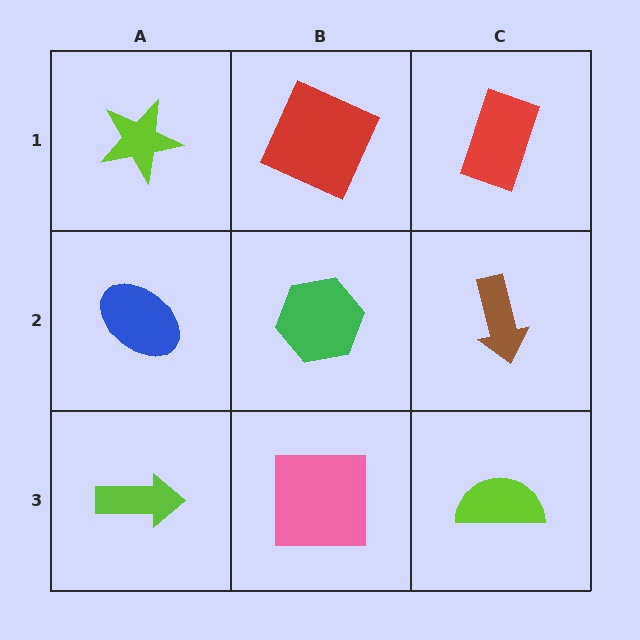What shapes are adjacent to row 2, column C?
A red rectangle (row 1, column C), a lime semicircle (row 3, column C), a green hexagon (row 2, column B).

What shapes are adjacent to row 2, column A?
A lime star (row 1, column A), a lime arrow (row 3, column A), a green hexagon (row 2, column B).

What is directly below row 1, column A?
A blue ellipse.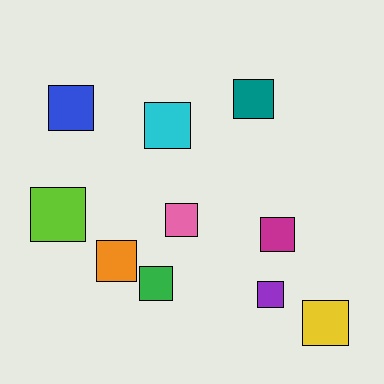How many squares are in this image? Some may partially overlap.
There are 10 squares.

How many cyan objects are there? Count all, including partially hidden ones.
There is 1 cyan object.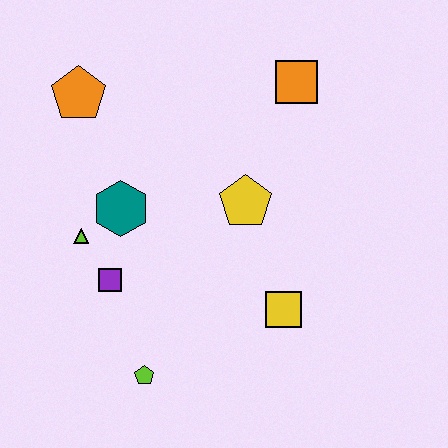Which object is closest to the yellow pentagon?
The yellow square is closest to the yellow pentagon.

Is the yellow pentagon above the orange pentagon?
No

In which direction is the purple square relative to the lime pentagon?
The purple square is above the lime pentagon.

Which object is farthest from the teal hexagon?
The orange square is farthest from the teal hexagon.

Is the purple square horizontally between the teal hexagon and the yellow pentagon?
No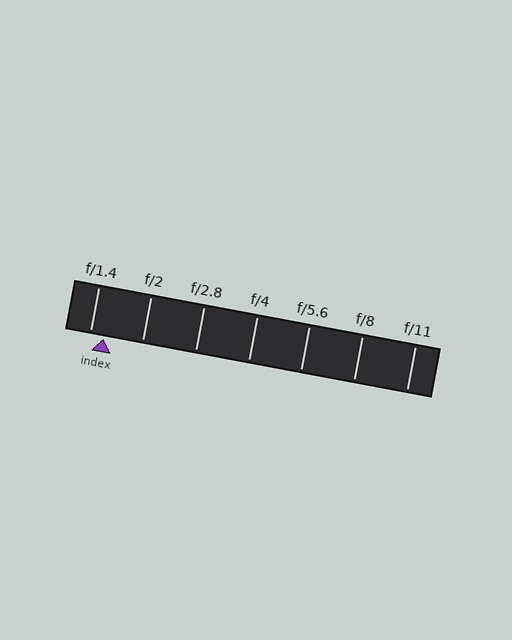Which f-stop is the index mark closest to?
The index mark is closest to f/1.4.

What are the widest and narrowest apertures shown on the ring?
The widest aperture shown is f/1.4 and the narrowest is f/11.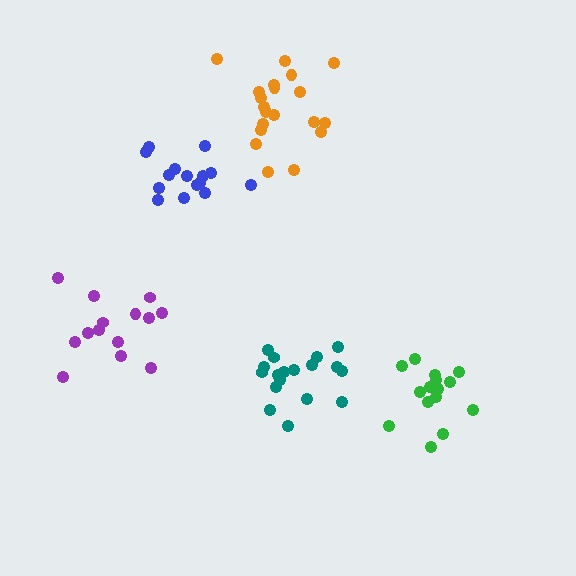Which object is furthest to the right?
The green cluster is rightmost.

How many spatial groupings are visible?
There are 5 spatial groupings.